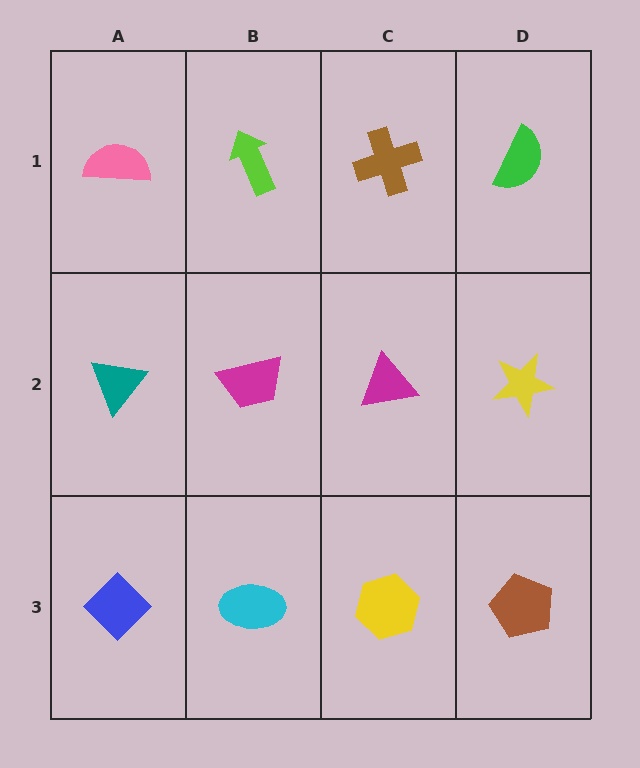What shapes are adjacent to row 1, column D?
A yellow star (row 2, column D), a brown cross (row 1, column C).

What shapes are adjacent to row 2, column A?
A pink semicircle (row 1, column A), a blue diamond (row 3, column A), a magenta trapezoid (row 2, column B).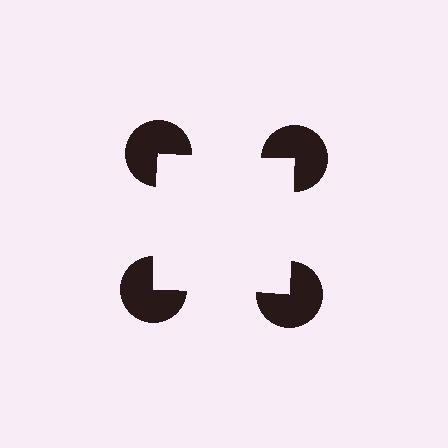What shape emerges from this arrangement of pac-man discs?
An illusory square — its edges are inferred from the aligned wedge cuts in the pac-man discs, not physically drawn.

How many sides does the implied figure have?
4 sides.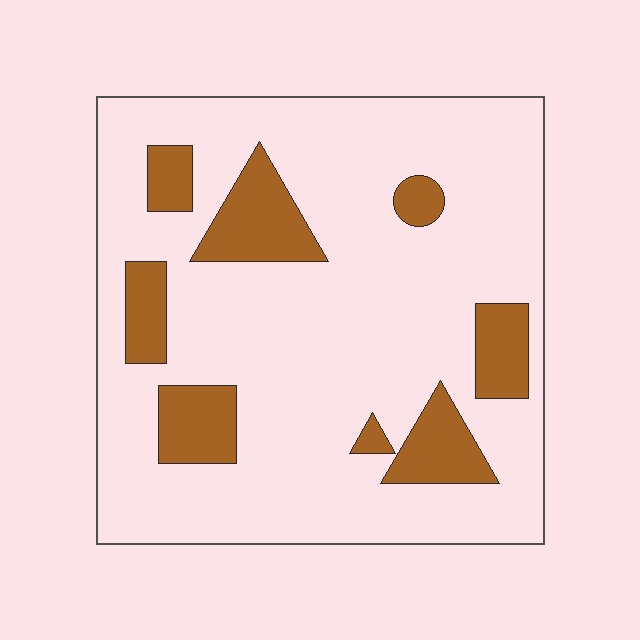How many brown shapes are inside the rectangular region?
8.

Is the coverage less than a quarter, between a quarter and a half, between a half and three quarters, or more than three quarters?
Less than a quarter.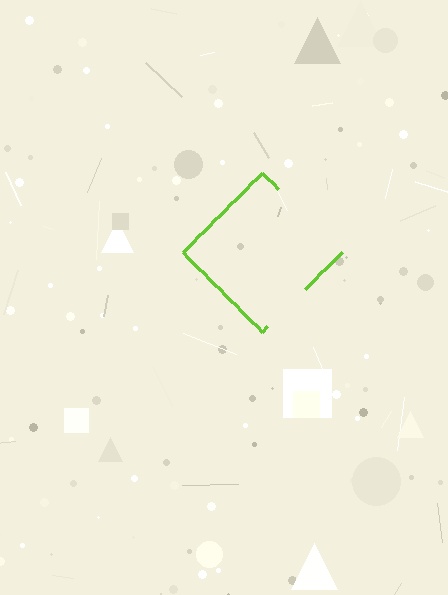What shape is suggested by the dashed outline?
The dashed outline suggests a diamond.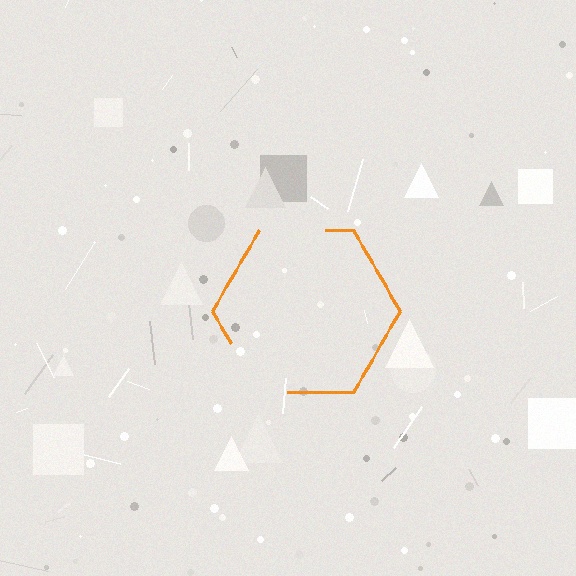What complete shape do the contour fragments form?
The contour fragments form a hexagon.